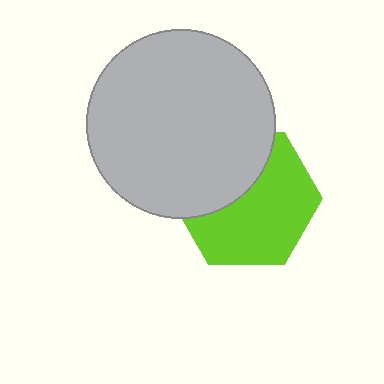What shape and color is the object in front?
The object in front is a light gray circle.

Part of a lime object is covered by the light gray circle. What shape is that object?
It is a hexagon.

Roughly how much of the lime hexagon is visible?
About half of it is visible (roughly 61%).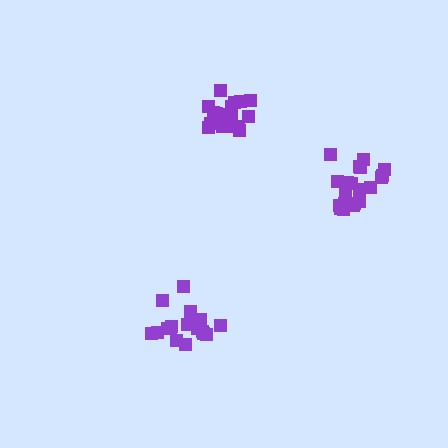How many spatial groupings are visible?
There are 3 spatial groupings.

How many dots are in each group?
Group 1: 21 dots, Group 2: 21 dots, Group 3: 18 dots (60 total).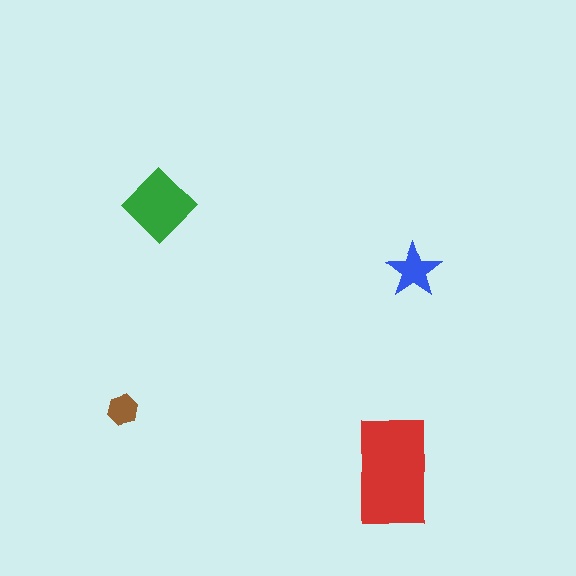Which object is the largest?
The red rectangle.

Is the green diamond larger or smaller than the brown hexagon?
Larger.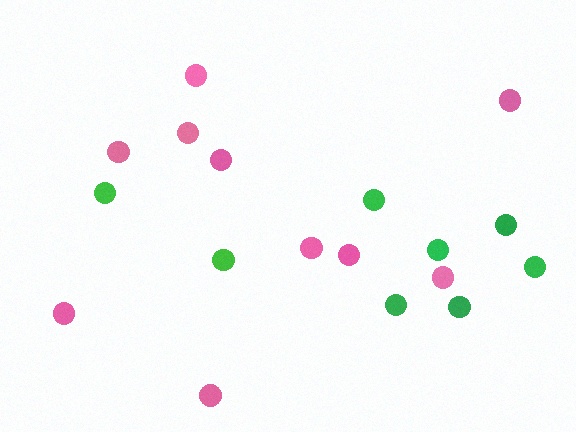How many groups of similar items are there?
There are 2 groups: one group of green circles (8) and one group of pink circles (10).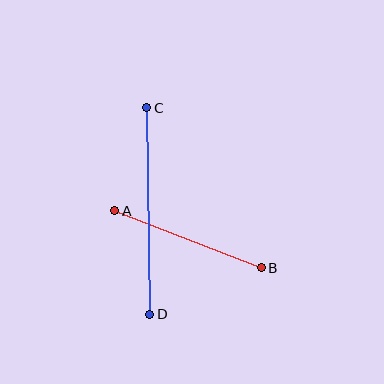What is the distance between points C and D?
The distance is approximately 207 pixels.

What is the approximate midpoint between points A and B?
The midpoint is at approximately (188, 239) pixels.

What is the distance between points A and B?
The distance is approximately 157 pixels.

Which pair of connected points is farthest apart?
Points C and D are farthest apart.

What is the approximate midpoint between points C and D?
The midpoint is at approximately (148, 211) pixels.